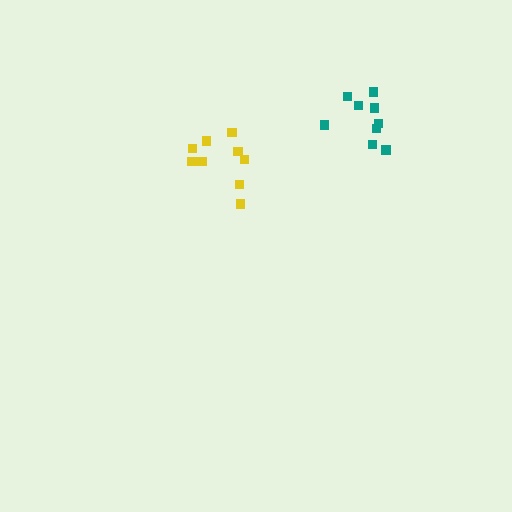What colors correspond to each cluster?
The clusters are colored: teal, yellow.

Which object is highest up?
The teal cluster is topmost.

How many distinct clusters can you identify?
There are 2 distinct clusters.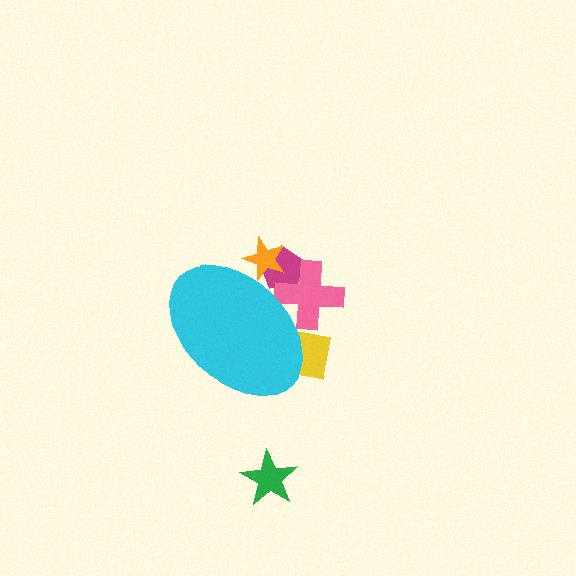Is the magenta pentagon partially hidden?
Yes, the magenta pentagon is partially hidden behind the cyan ellipse.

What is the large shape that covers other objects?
A cyan ellipse.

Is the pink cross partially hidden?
Yes, the pink cross is partially hidden behind the cyan ellipse.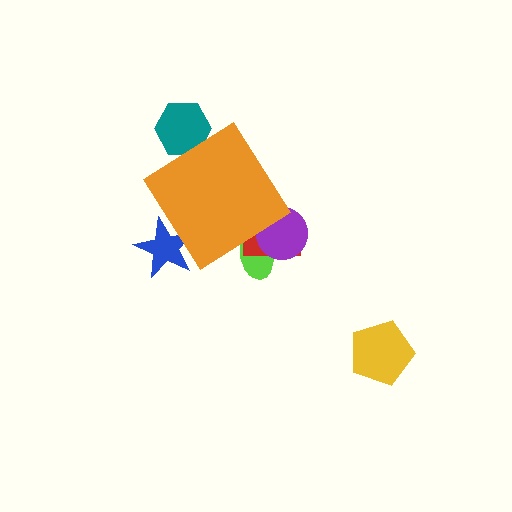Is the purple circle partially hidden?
Yes, the purple circle is partially hidden behind the orange diamond.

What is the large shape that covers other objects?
An orange diamond.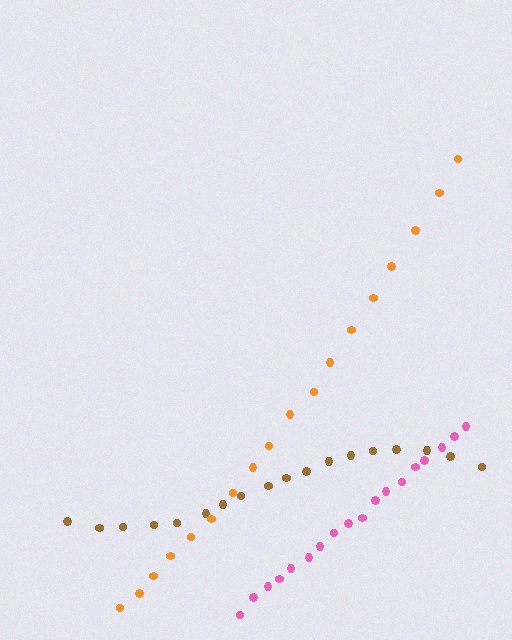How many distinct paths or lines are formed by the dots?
There are 3 distinct paths.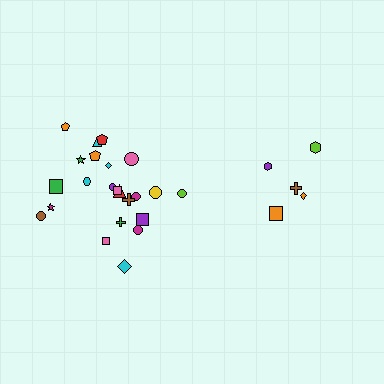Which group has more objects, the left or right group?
The left group.